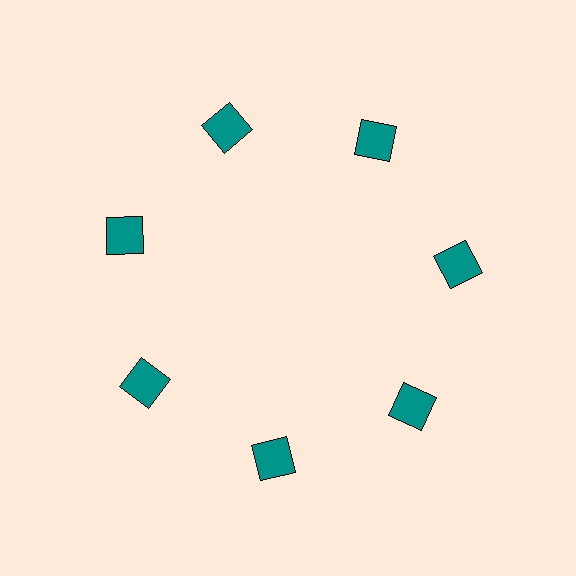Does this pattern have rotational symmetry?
Yes, this pattern has 7-fold rotational symmetry. It looks the same after rotating 51 degrees around the center.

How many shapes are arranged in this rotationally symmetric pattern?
There are 7 shapes, arranged in 7 groups of 1.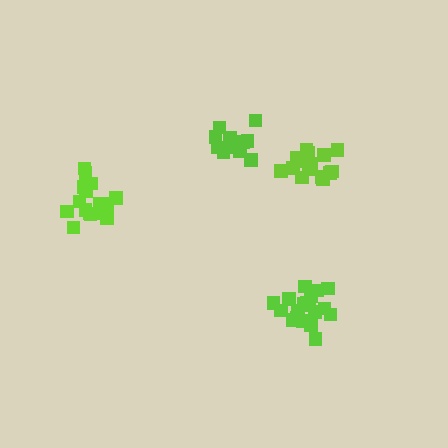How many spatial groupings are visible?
There are 4 spatial groupings.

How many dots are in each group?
Group 1: 20 dots, Group 2: 18 dots, Group 3: 16 dots, Group 4: 15 dots (69 total).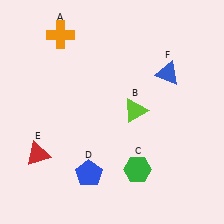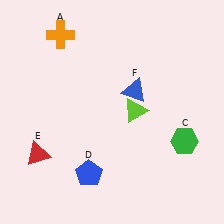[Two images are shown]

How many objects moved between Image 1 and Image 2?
2 objects moved between the two images.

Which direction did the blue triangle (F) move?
The blue triangle (F) moved left.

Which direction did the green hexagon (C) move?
The green hexagon (C) moved right.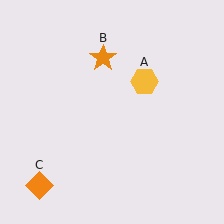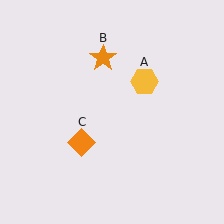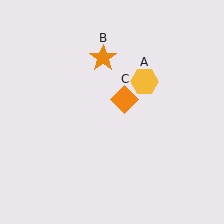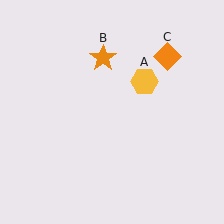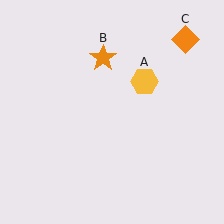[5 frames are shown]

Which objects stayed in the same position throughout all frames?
Yellow hexagon (object A) and orange star (object B) remained stationary.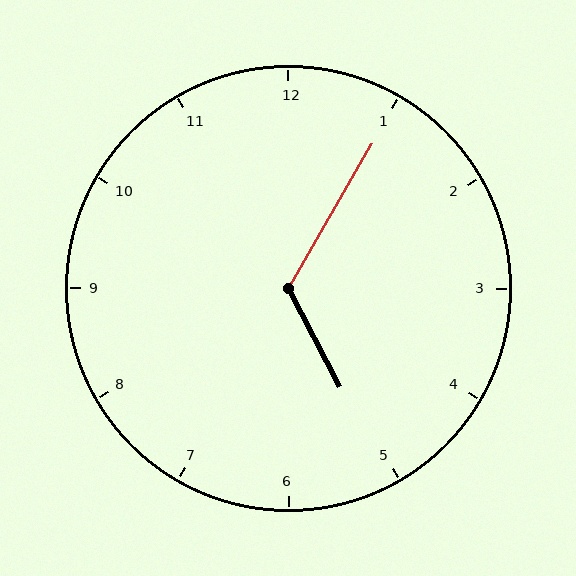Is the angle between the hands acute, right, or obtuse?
It is obtuse.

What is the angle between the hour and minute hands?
Approximately 122 degrees.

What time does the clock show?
5:05.